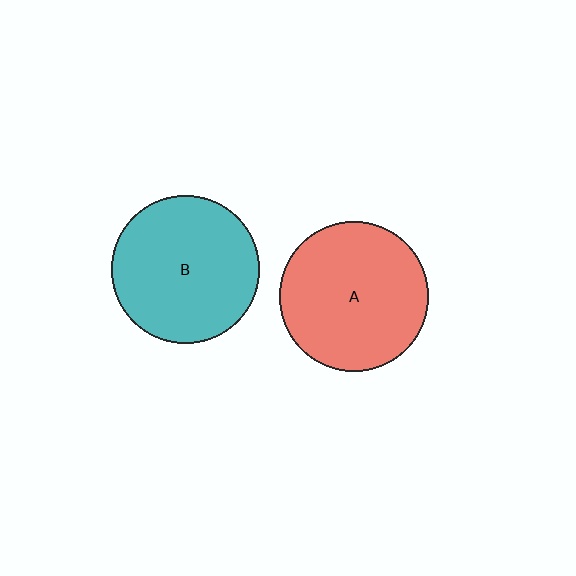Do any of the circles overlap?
No, none of the circles overlap.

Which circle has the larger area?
Circle A (red).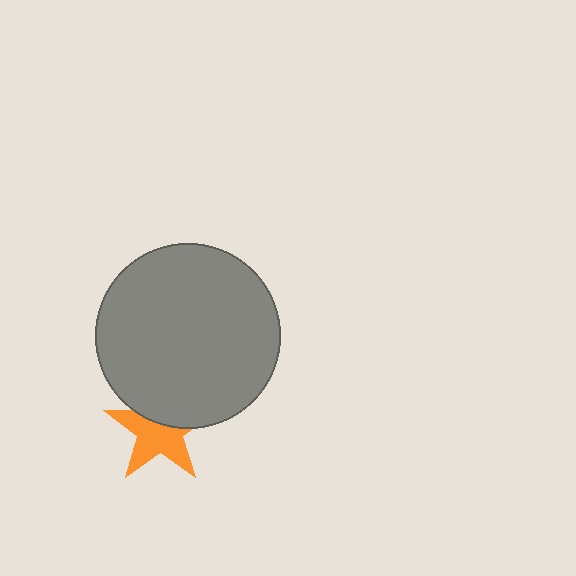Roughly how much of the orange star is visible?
About half of it is visible (roughly 61%).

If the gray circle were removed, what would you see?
You would see the complete orange star.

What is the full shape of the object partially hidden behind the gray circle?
The partially hidden object is an orange star.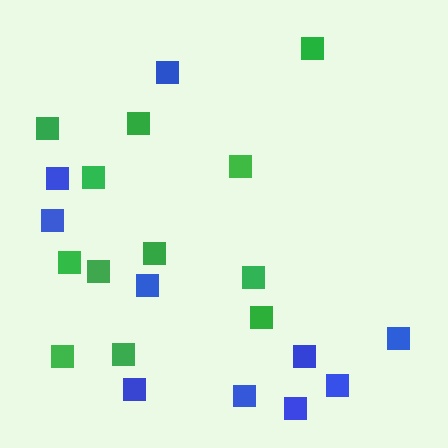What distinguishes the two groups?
There are 2 groups: one group of blue squares (10) and one group of green squares (12).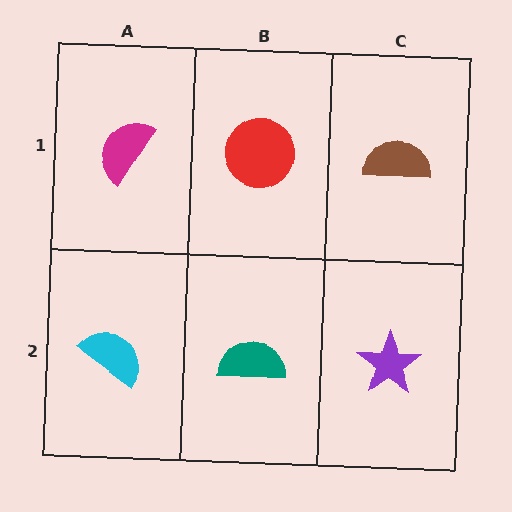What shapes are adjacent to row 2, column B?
A red circle (row 1, column B), a cyan semicircle (row 2, column A), a purple star (row 2, column C).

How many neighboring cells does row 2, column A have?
2.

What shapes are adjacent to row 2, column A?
A magenta semicircle (row 1, column A), a teal semicircle (row 2, column B).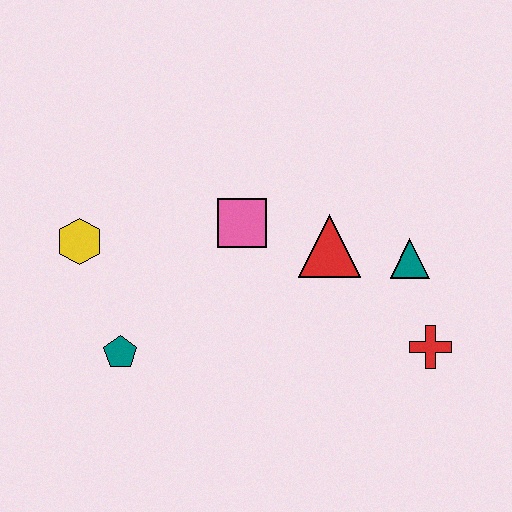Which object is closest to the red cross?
The teal triangle is closest to the red cross.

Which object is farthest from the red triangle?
The yellow hexagon is farthest from the red triangle.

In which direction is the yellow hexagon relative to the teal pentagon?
The yellow hexagon is above the teal pentagon.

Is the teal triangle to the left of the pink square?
No